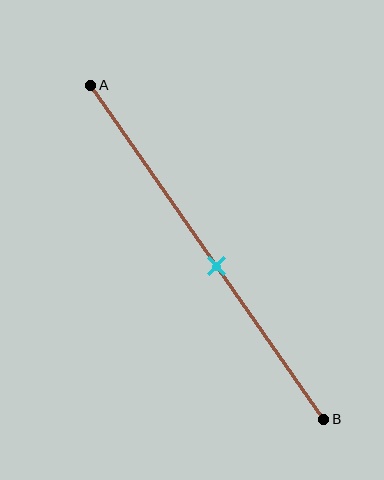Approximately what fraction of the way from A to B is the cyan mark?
The cyan mark is approximately 55% of the way from A to B.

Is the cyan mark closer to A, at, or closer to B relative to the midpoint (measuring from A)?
The cyan mark is closer to point B than the midpoint of segment AB.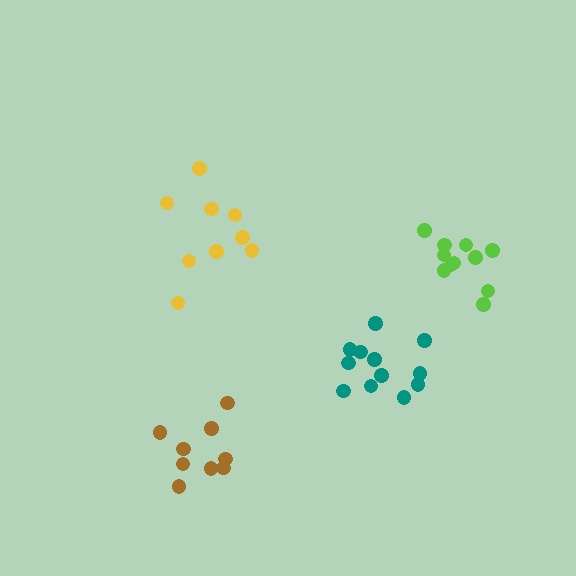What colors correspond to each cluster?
The clusters are colored: yellow, teal, lime, brown.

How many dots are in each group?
Group 1: 9 dots, Group 2: 12 dots, Group 3: 11 dots, Group 4: 9 dots (41 total).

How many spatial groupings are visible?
There are 4 spatial groupings.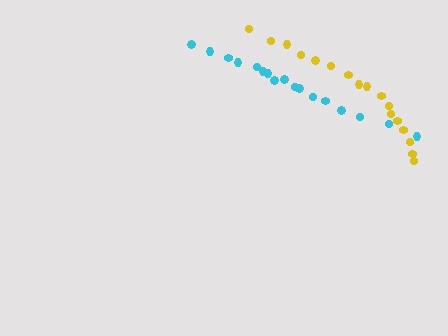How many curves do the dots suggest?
There are 2 distinct paths.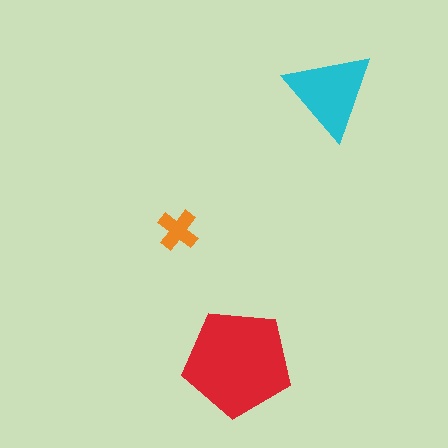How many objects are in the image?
There are 3 objects in the image.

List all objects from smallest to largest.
The orange cross, the cyan triangle, the red pentagon.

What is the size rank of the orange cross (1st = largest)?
3rd.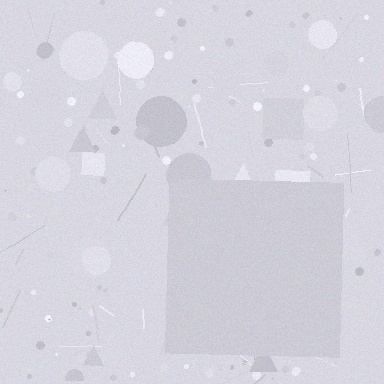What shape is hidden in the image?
A square is hidden in the image.